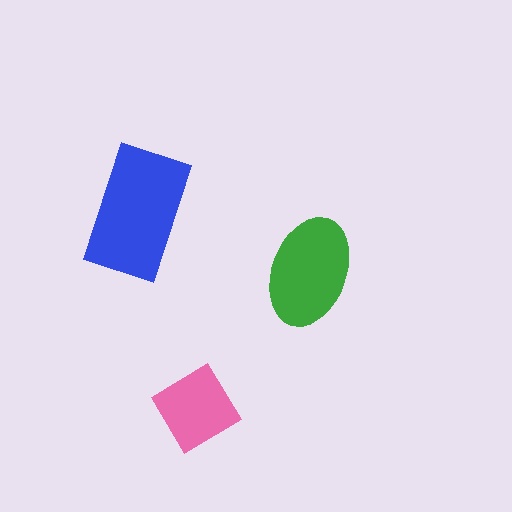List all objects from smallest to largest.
The pink diamond, the green ellipse, the blue rectangle.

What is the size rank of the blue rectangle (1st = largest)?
1st.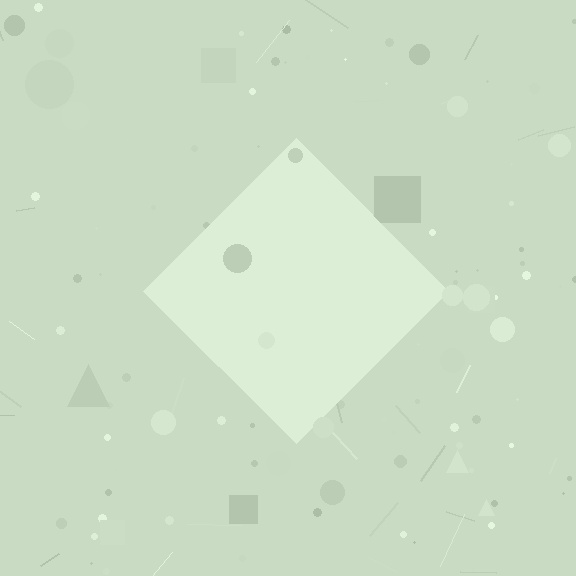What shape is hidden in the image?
A diamond is hidden in the image.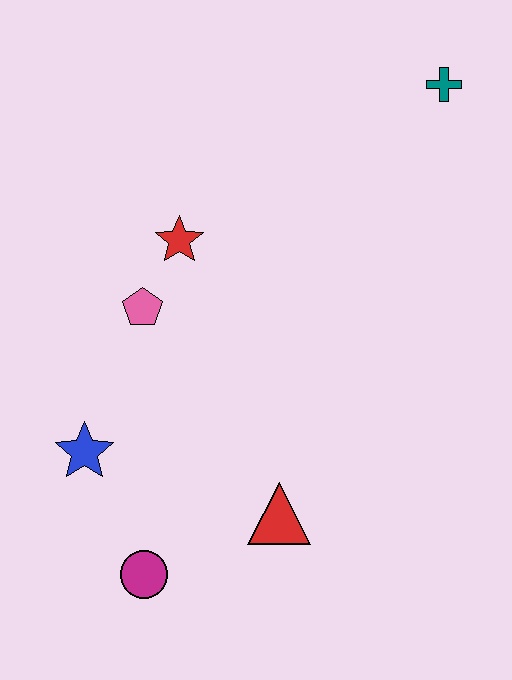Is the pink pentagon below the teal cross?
Yes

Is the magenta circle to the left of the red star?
Yes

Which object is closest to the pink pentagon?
The red star is closest to the pink pentagon.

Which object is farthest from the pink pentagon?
The teal cross is farthest from the pink pentagon.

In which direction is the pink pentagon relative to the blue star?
The pink pentagon is above the blue star.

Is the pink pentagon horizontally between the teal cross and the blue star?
Yes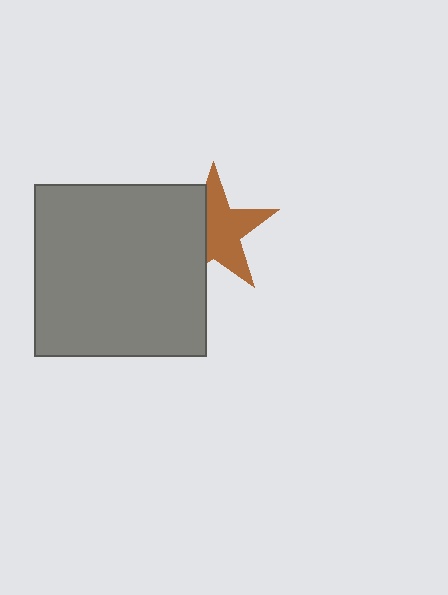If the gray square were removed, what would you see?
You would see the complete brown star.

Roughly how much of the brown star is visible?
About half of it is visible (roughly 60%).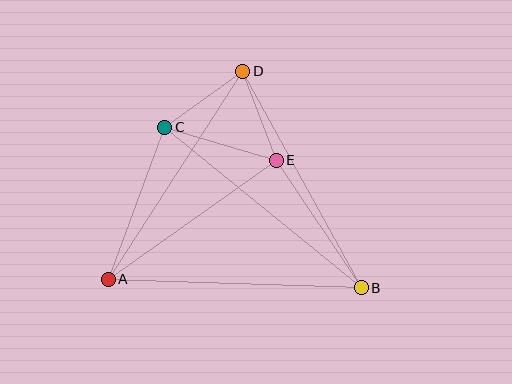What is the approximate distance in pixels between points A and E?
The distance between A and E is approximately 206 pixels.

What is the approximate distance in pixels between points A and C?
The distance between A and C is approximately 162 pixels.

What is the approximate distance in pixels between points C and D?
The distance between C and D is approximately 96 pixels.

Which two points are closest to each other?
Points D and E are closest to each other.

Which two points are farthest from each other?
Points B and C are farthest from each other.